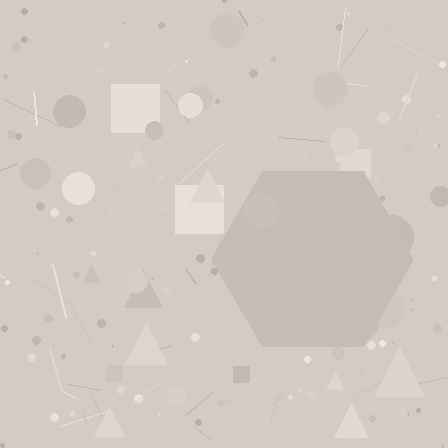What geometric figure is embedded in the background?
A hexagon is embedded in the background.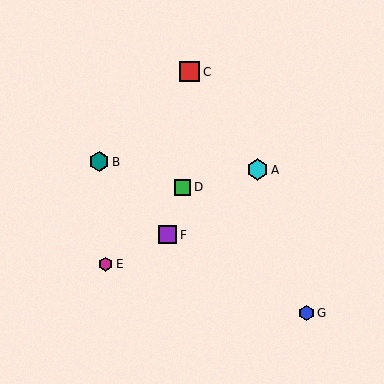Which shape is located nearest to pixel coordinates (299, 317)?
The blue hexagon (labeled G) at (307, 313) is nearest to that location.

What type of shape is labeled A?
Shape A is a cyan hexagon.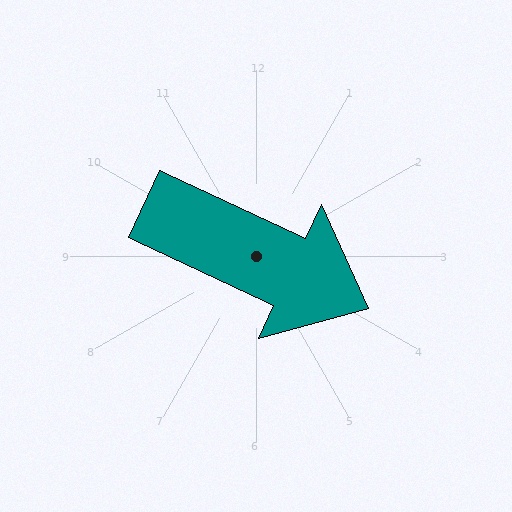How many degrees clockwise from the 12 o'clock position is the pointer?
Approximately 115 degrees.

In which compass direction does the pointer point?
Southeast.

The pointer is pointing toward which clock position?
Roughly 4 o'clock.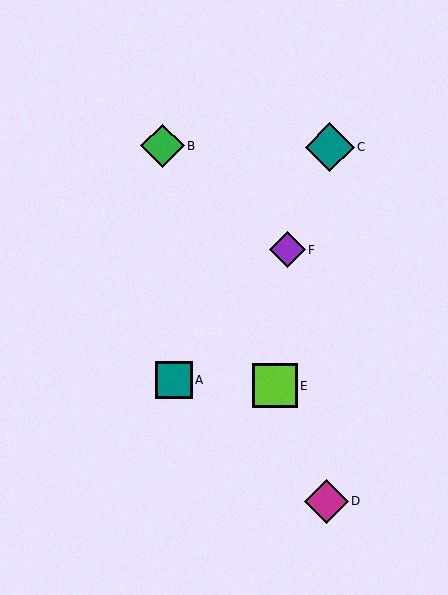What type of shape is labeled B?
Shape B is a green diamond.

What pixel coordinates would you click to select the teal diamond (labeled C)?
Click at (330, 147) to select the teal diamond C.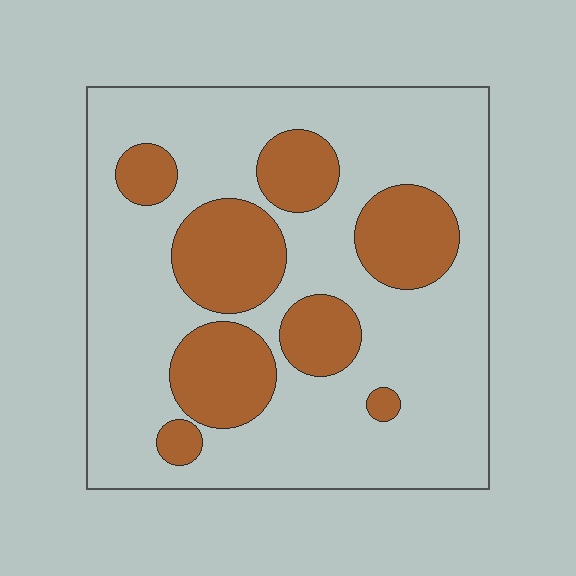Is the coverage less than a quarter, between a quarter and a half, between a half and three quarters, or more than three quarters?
Between a quarter and a half.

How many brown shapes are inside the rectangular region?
8.